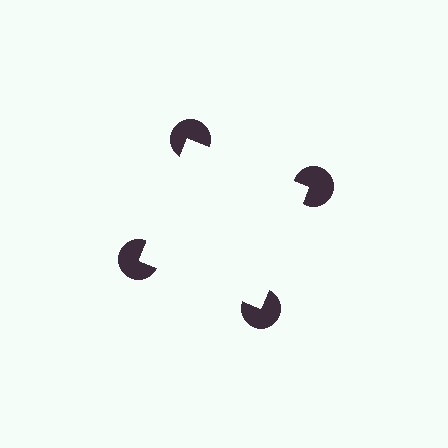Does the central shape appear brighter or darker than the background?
It typically appears slightly brighter than the background, even though no actual brightness change is drawn.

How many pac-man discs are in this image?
There are 4 — one at each vertex of the illusory square.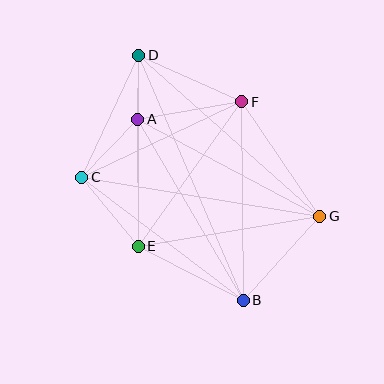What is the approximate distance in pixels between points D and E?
The distance between D and E is approximately 191 pixels.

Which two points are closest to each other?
Points A and D are closest to each other.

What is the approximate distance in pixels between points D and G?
The distance between D and G is approximately 242 pixels.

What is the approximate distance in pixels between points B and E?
The distance between B and E is approximately 118 pixels.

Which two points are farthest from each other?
Points B and D are farthest from each other.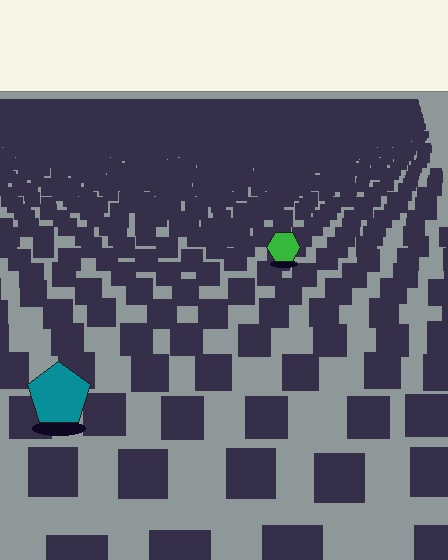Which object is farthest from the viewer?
The green hexagon is farthest from the viewer. It appears smaller and the ground texture around it is denser.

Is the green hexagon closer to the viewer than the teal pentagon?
No. The teal pentagon is closer — you can tell from the texture gradient: the ground texture is coarser near it.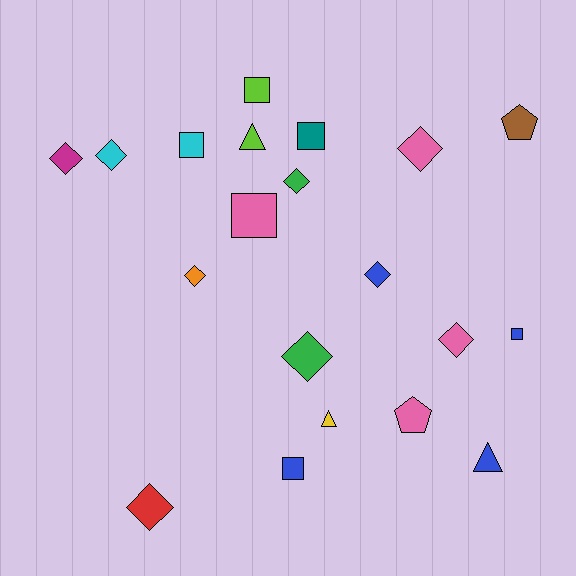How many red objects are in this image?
There is 1 red object.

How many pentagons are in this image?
There are 2 pentagons.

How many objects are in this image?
There are 20 objects.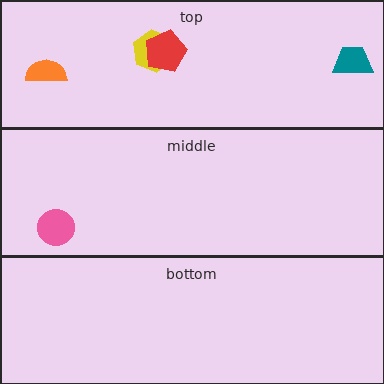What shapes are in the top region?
The yellow hexagon, the orange semicircle, the red pentagon, the teal trapezoid.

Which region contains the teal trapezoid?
The top region.